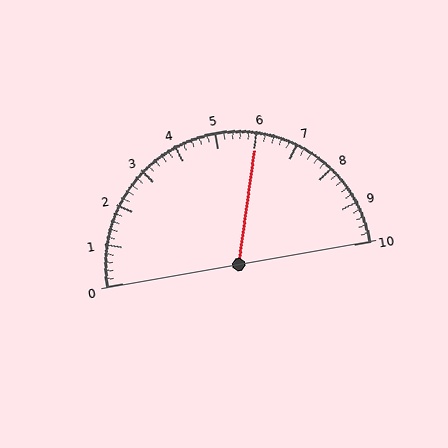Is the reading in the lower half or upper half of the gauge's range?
The reading is in the upper half of the range (0 to 10).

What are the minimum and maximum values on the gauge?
The gauge ranges from 0 to 10.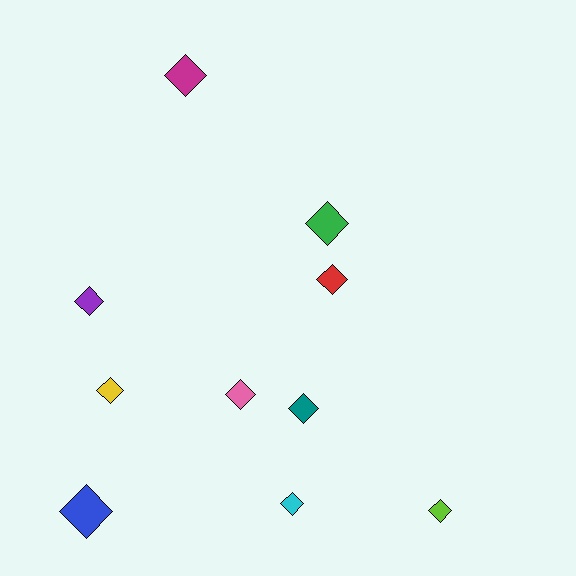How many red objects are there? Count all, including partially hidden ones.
There is 1 red object.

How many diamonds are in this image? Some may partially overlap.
There are 10 diamonds.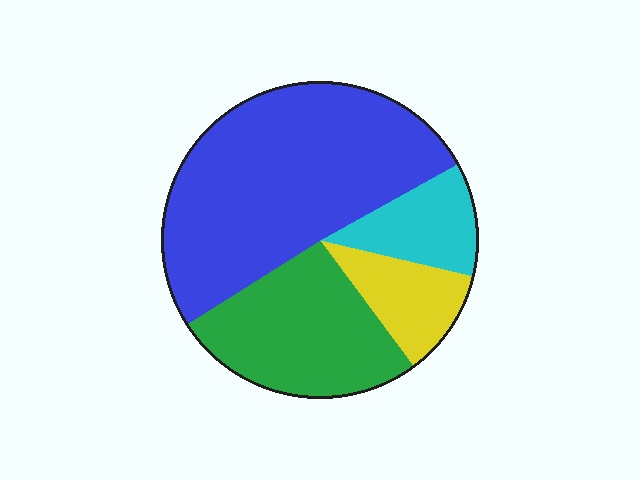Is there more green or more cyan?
Green.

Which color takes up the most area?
Blue, at roughly 50%.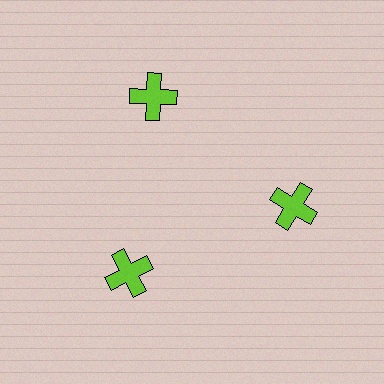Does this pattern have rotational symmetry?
Yes, this pattern has 3-fold rotational symmetry. It looks the same after rotating 120 degrees around the center.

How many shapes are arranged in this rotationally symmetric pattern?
There are 3 shapes, arranged in 3 groups of 1.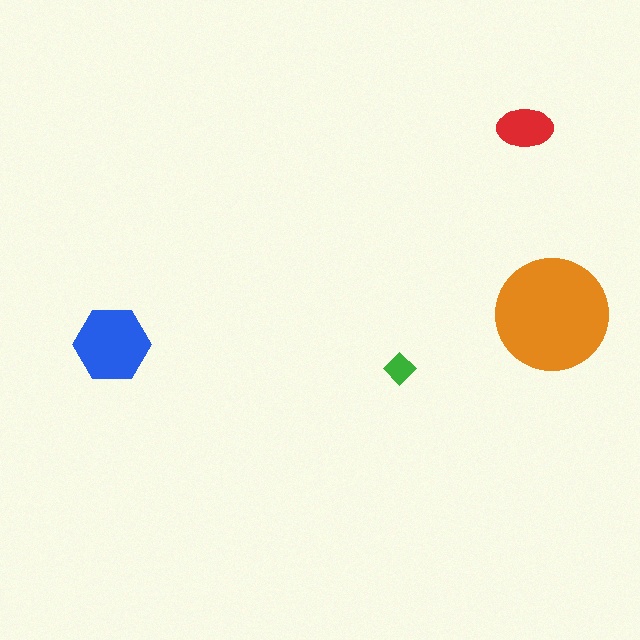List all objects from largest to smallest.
The orange circle, the blue hexagon, the red ellipse, the green diamond.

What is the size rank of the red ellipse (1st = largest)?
3rd.